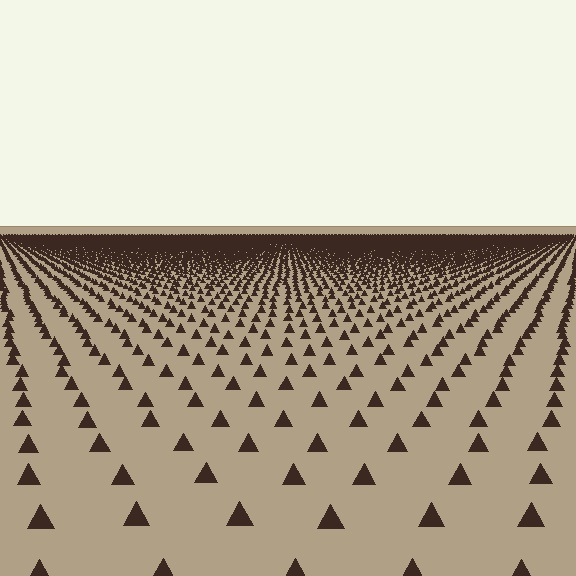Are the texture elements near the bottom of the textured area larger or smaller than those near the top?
Larger. Near the bottom, elements are closer to the viewer and appear at a bigger on-screen size.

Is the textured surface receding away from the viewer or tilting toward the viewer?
The surface is receding away from the viewer. Texture elements get smaller and denser toward the top.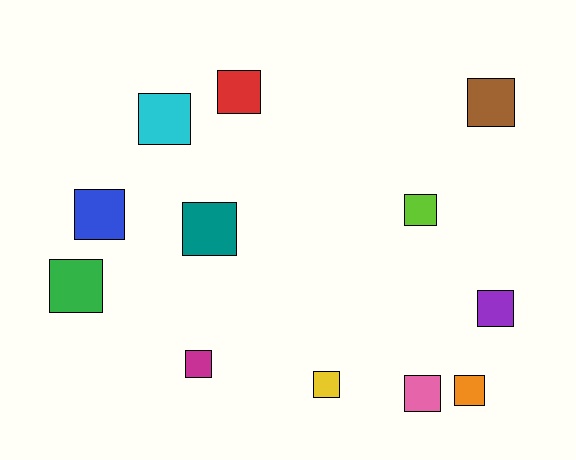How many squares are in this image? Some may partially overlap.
There are 12 squares.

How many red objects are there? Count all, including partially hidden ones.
There is 1 red object.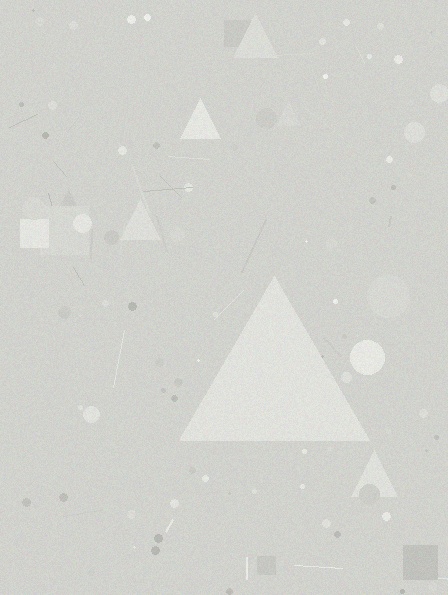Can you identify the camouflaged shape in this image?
The camouflaged shape is a triangle.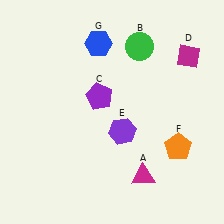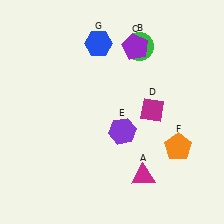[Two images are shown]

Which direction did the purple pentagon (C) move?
The purple pentagon (C) moved up.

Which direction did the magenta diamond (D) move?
The magenta diamond (D) moved down.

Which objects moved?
The objects that moved are: the purple pentagon (C), the magenta diamond (D).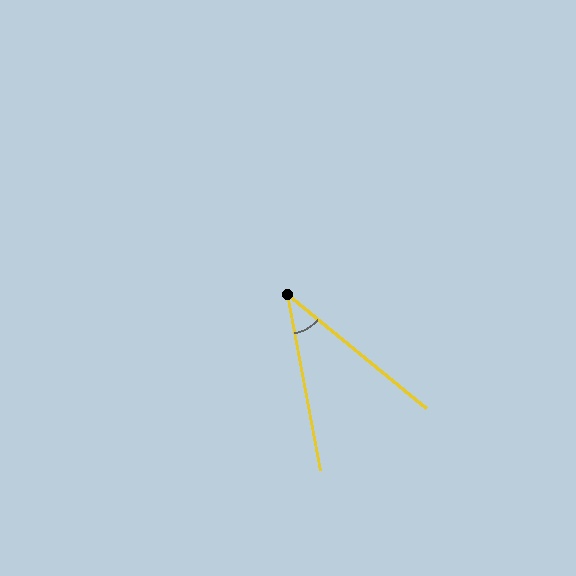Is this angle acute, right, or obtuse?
It is acute.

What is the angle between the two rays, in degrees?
Approximately 40 degrees.